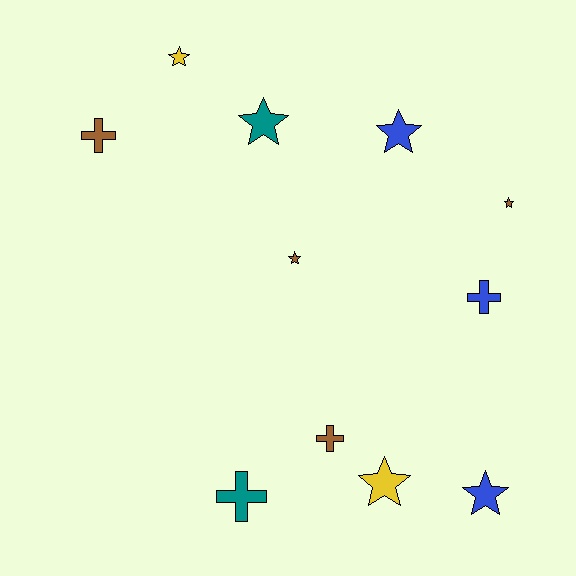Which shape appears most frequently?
Star, with 7 objects.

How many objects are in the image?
There are 11 objects.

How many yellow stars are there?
There are 2 yellow stars.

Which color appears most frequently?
Brown, with 4 objects.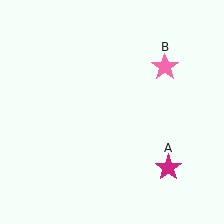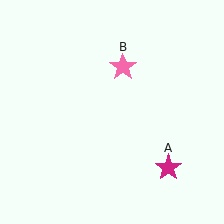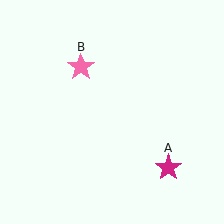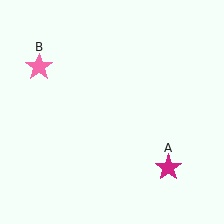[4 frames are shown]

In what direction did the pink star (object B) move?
The pink star (object B) moved left.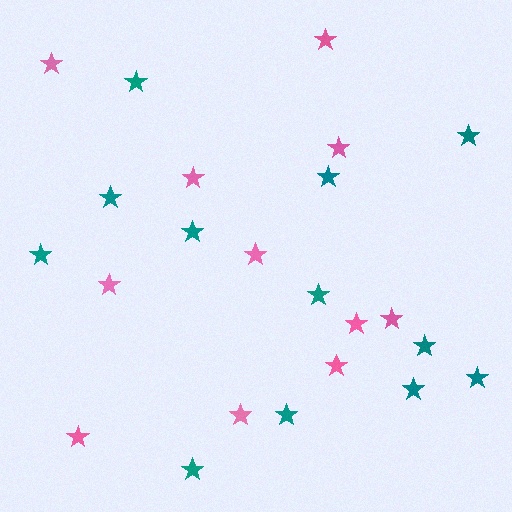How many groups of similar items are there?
There are 2 groups: one group of teal stars (12) and one group of pink stars (11).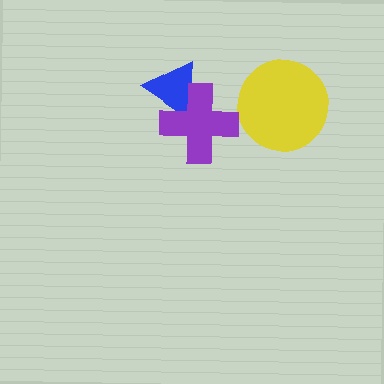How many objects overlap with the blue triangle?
1 object overlaps with the blue triangle.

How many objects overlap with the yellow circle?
0 objects overlap with the yellow circle.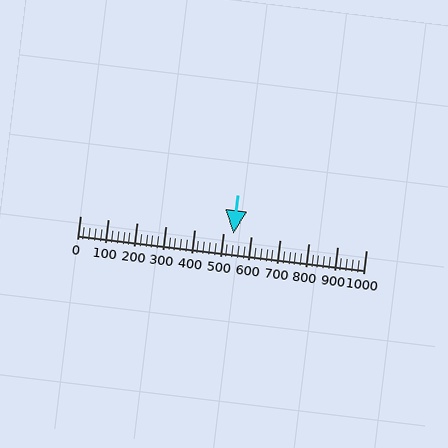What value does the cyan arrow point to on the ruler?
The cyan arrow points to approximately 538.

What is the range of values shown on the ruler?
The ruler shows values from 0 to 1000.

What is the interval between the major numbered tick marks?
The major tick marks are spaced 100 units apart.